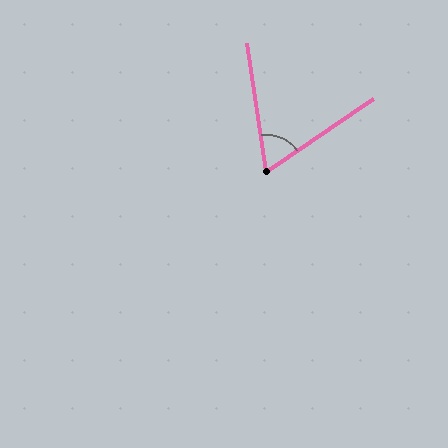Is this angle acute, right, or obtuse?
It is acute.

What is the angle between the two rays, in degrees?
Approximately 64 degrees.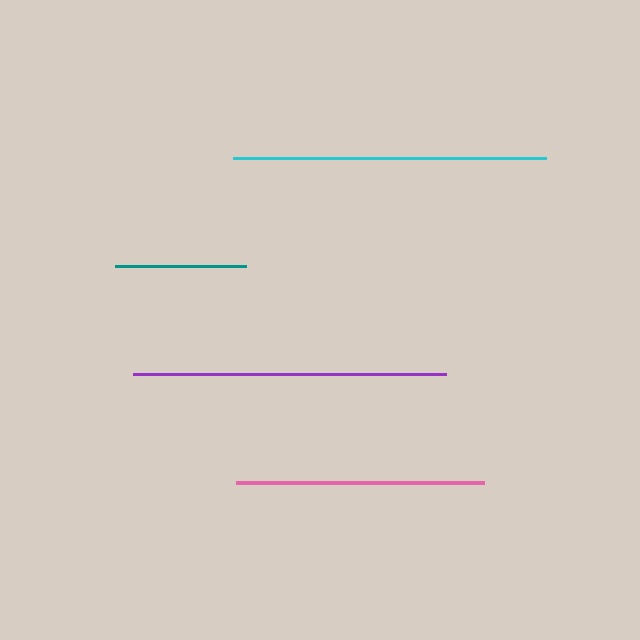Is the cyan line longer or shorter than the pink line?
The cyan line is longer than the pink line.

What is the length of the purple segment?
The purple segment is approximately 314 pixels long.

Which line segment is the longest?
The purple line is the longest at approximately 314 pixels.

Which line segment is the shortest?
The teal line is the shortest at approximately 132 pixels.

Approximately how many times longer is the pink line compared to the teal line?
The pink line is approximately 1.9 times the length of the teal line.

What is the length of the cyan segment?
The cyan segment is approximately 313 pixels long.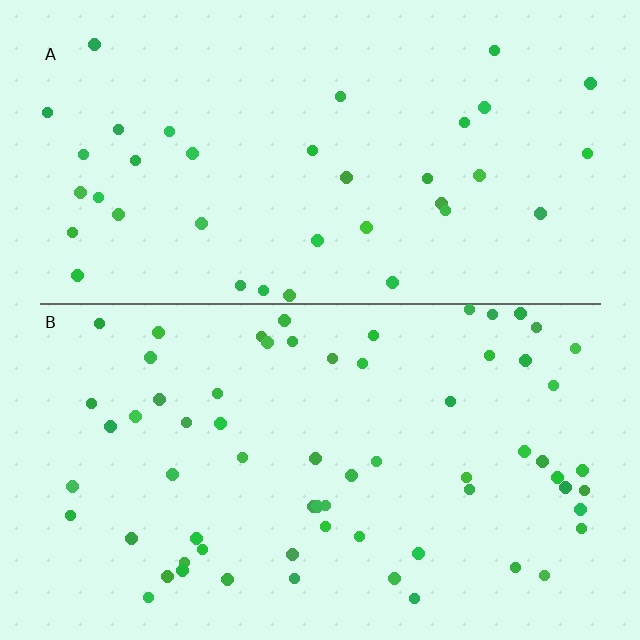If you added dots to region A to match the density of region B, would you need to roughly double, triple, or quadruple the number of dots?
Approximately double.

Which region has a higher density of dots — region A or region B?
B (the bottom).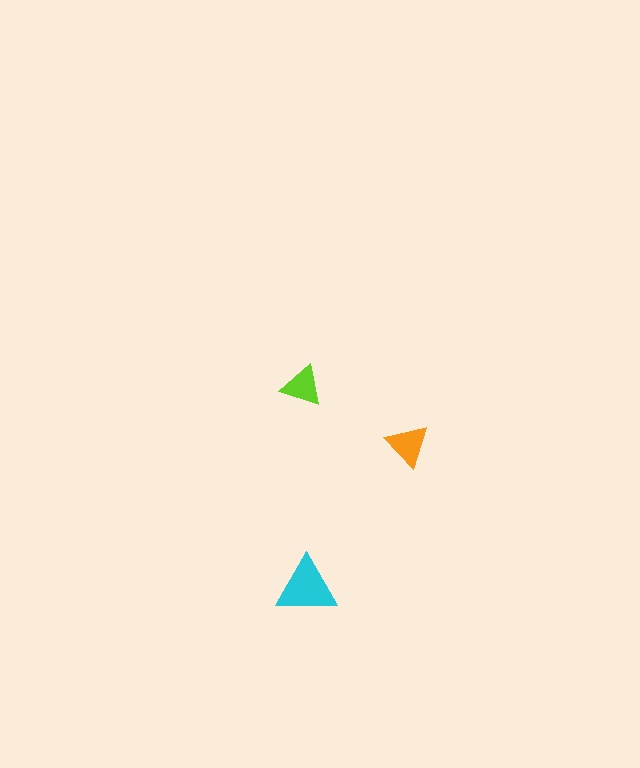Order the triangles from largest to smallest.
the cyan one, the orange one, the lime one.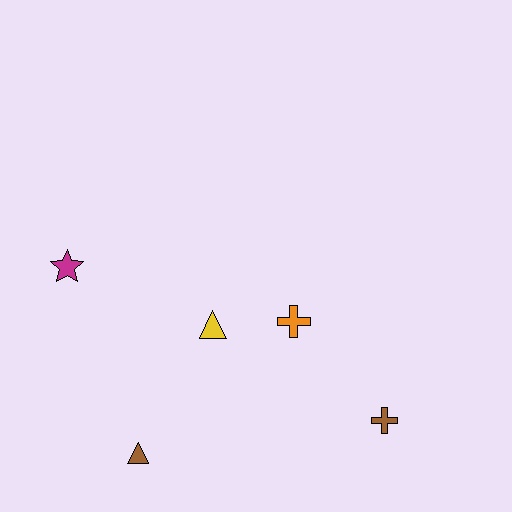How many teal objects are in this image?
There are no teal objects.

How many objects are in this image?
There are 5 objects.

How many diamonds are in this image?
There are no diamonds.